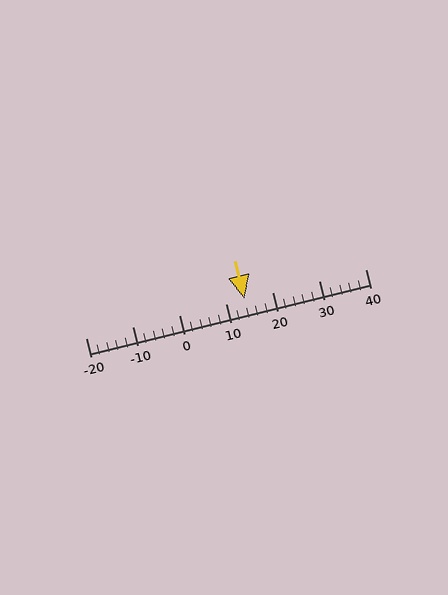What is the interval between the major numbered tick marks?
The major tick marks are spaced 10 units apart.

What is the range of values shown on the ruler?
The ruler shows values from -20 to 40.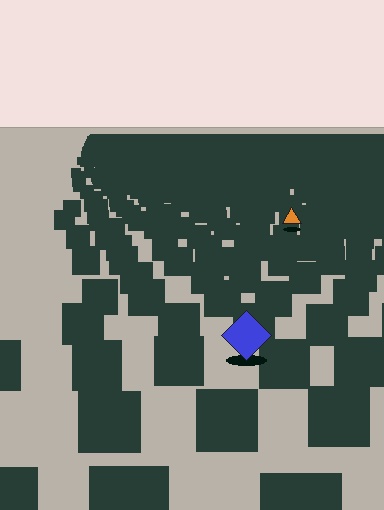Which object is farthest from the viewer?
The orange triangle is farthest from the viewer. It appears smaller and the ground texture around it is denser.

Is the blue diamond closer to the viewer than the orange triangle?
Yes. The blue diamond is closer — you can tell from the texture gradient: the ground texture is coarser near it.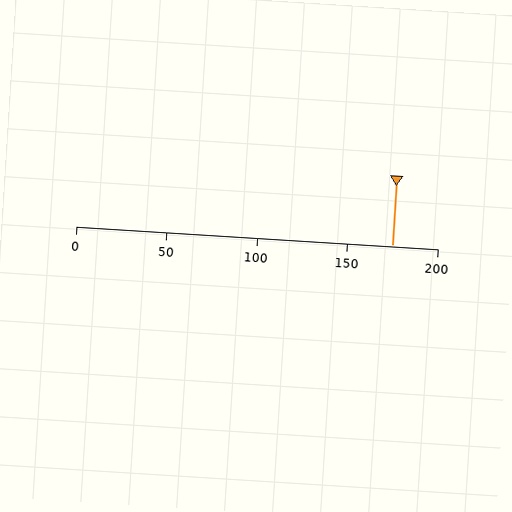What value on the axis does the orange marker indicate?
The marker indicates approximately 175.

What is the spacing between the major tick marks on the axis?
The major ticks are spaced 50 apart.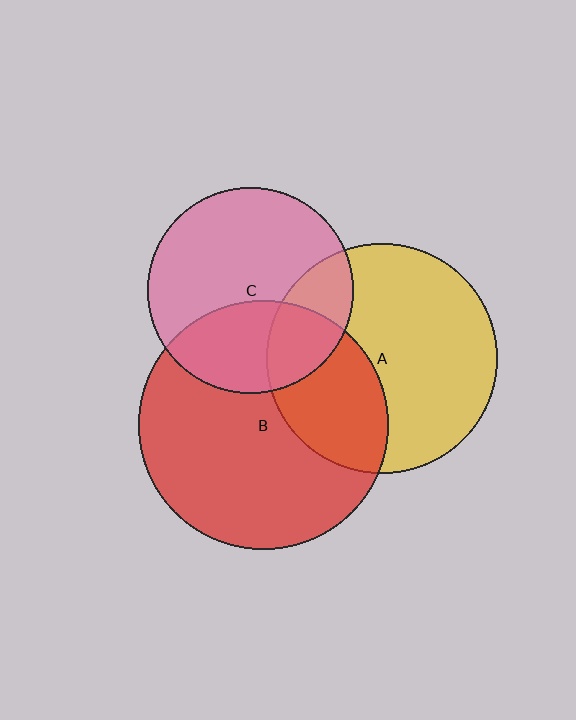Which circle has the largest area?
Circle B (red).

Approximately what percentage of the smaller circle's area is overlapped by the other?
Approximately 35%.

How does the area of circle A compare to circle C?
Approximately 1.3 times.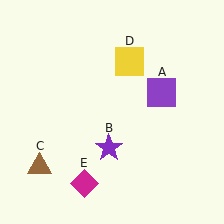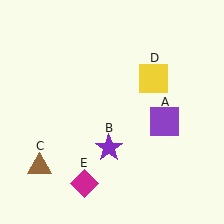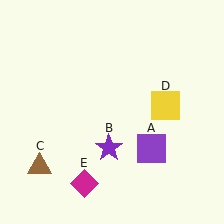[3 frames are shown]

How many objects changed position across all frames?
2 objects changed position: purple square (object A), yellow square (object D).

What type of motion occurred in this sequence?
The purple square (object A), yellow square (object D) rotated clockwise around the center of the scene.